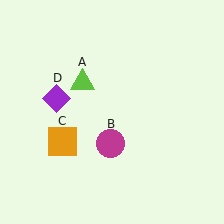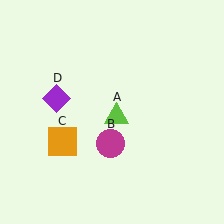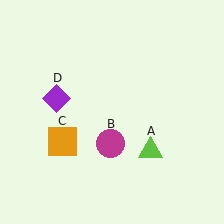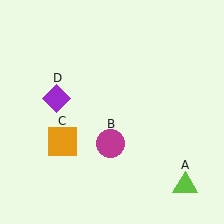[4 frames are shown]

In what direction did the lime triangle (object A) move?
The lime triangle (object A) moved down and to the right.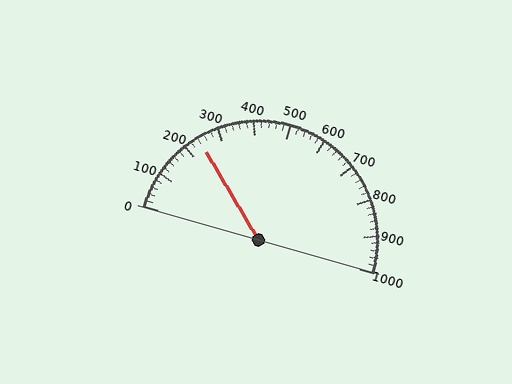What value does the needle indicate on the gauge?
The needle indicates approximately 240.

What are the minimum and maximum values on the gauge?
The gauge ranges from 0 to 1000.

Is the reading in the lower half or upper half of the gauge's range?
The reading is in the lower half of the range (0 to 1000).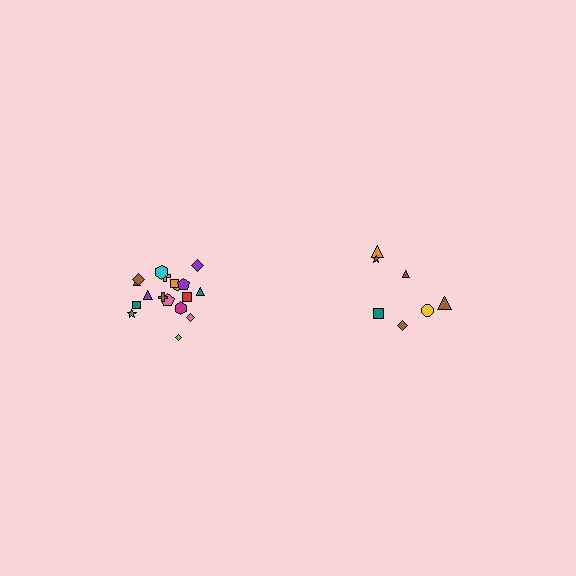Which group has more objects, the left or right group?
The left group.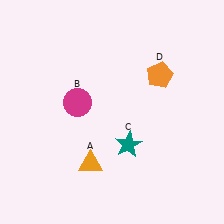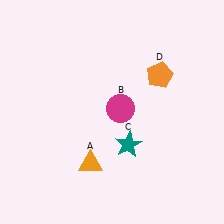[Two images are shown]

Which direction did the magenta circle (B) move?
The magenta circle (B) moved right.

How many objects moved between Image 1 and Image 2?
1 object moved between the two images.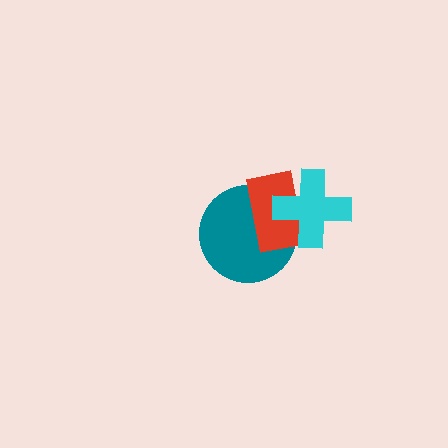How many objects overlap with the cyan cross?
2 objects overlap with the cyan cross.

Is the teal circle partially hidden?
Yes, it is partially covered by another shape.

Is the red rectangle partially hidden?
Yes, it is partially covered by another shape.